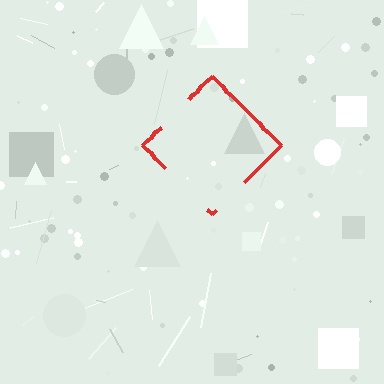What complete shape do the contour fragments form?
The contour fragments form a diamond.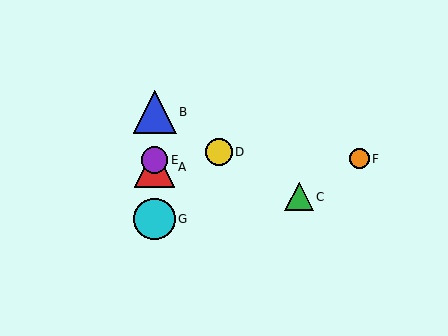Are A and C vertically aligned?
No, A is at x≈155 and C is at x≈299.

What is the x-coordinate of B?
Object B is at x≈155.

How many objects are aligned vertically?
4 objects (A, B, E, G) are aligned vertically.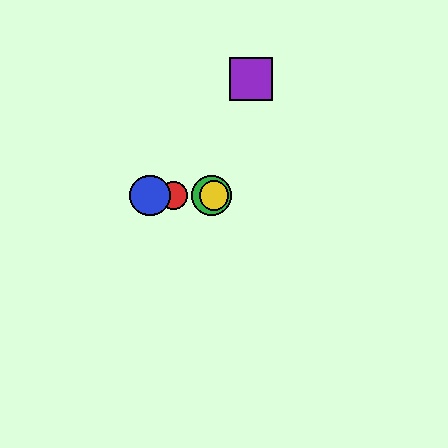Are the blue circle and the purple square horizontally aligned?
No, the blue circle is at y≈196 and the purple square is at y≈79.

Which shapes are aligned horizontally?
The red circle, the blue circle, the green circle, the yellow circle are aligned horizontally.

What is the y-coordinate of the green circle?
The green circle is at y≈196.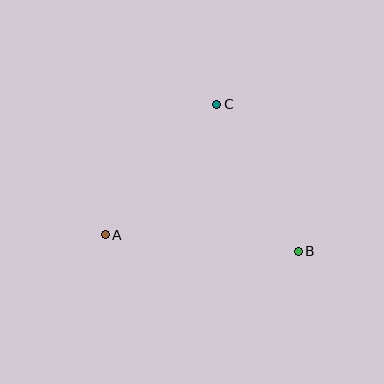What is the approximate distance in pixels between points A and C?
The distance between A and C is approximately 172 pixels.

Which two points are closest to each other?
Points B and C are closest to each other.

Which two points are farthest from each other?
Points A and B are farthest from each other.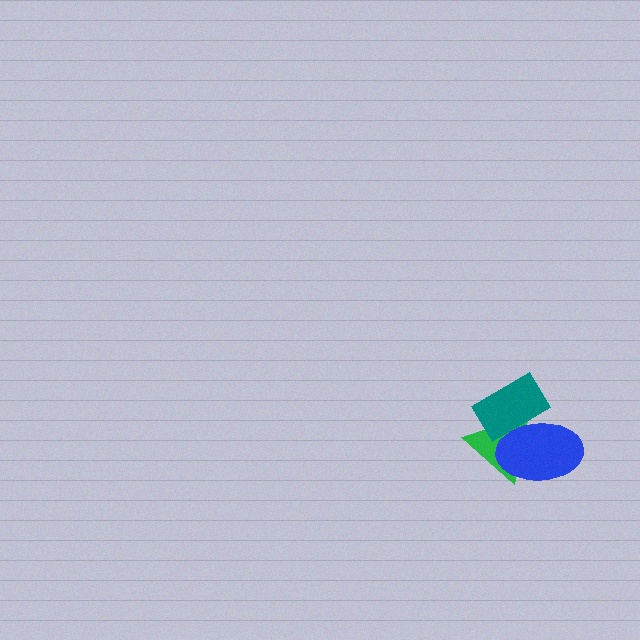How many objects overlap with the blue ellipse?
2 objects overlap with the blue ellipse.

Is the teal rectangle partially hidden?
No, no other shape covers it.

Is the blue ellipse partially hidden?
Yes, it is partially covered by another shape.